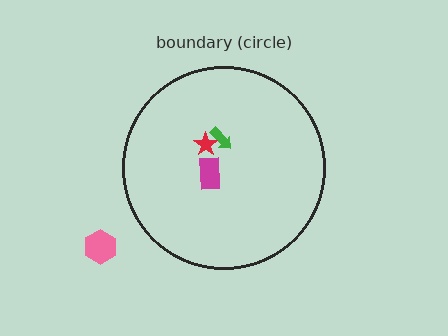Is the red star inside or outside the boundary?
Inside.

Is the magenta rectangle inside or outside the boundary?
Inside.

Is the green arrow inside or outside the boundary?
Inside.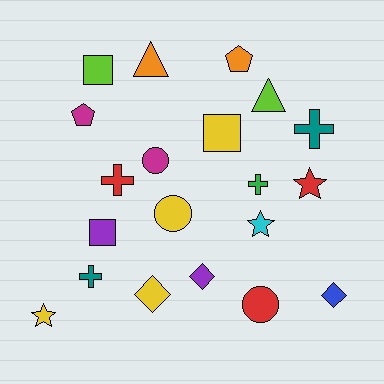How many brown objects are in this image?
There are no brown objects.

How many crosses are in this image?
There are 4 crosses.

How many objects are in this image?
There are 20 objects.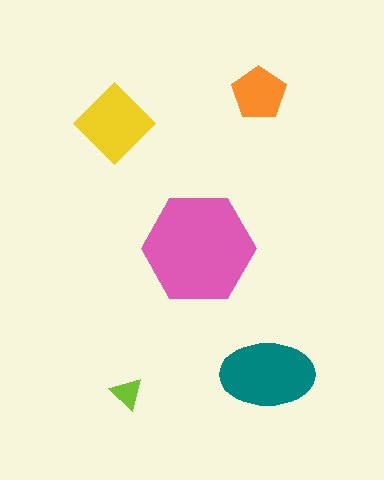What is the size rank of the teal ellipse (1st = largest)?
2nd.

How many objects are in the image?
There are 5 objects in the image.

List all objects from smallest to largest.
The lime triangle, the orange pentagon, the yellow diamond, the teal ellipse, the pink hexagon.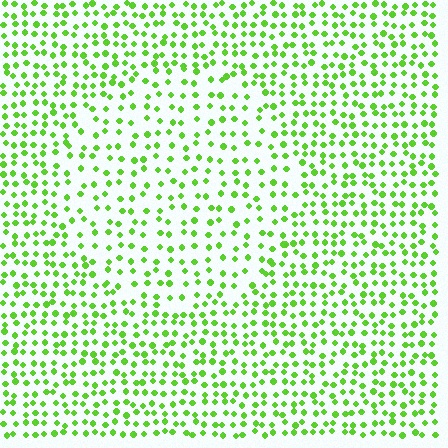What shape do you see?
I see a circle.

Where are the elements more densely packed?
The elements are more densely packed outside the circle boundary.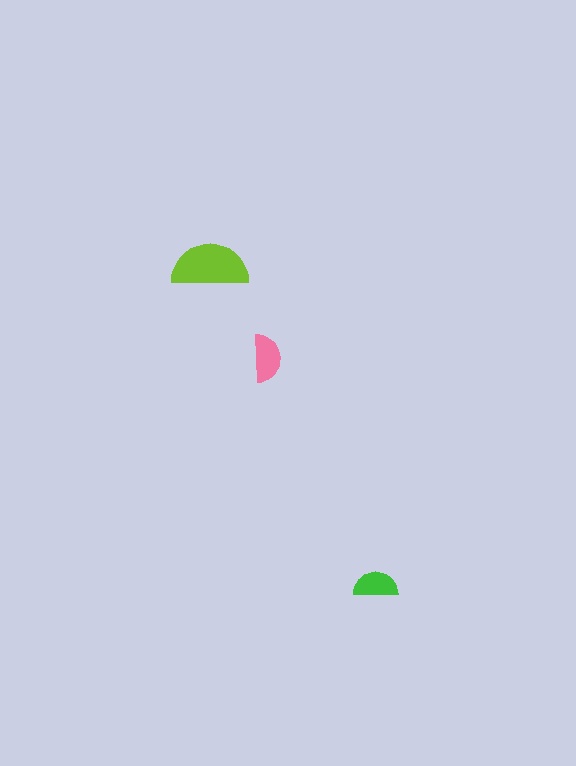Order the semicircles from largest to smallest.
the lime one, the pink one, the green one.